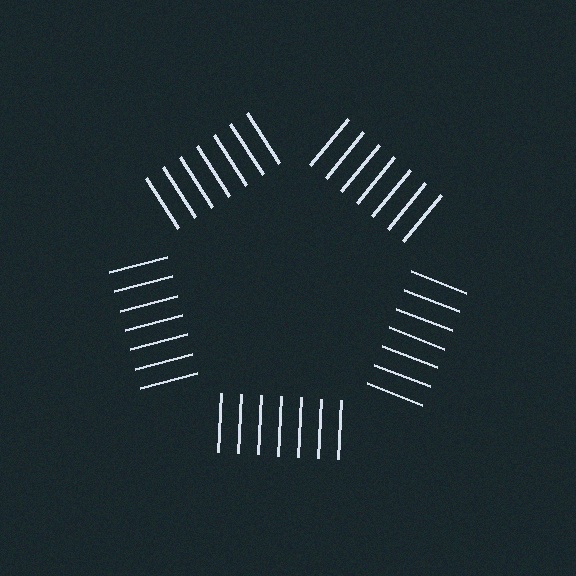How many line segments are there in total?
35 — 7 along each of the 5 edges.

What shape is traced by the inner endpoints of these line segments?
An illusory pentagon — the line segments terminate on its edges but no continuous stroke is drawn.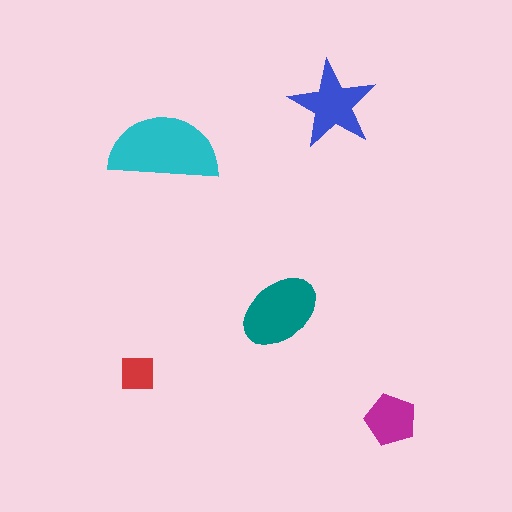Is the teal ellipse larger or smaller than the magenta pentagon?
Larger.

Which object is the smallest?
The red square.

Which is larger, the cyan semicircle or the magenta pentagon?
The cyan semicircle.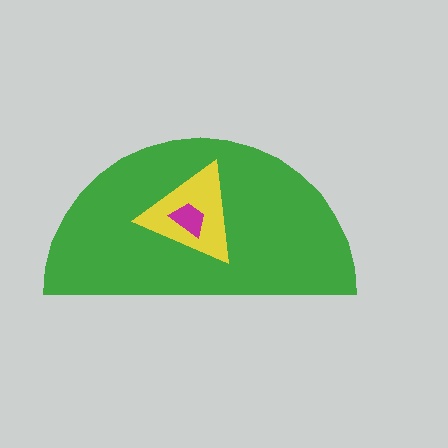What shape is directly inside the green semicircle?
The yellow triangle.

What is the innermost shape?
The magenta trapezoid.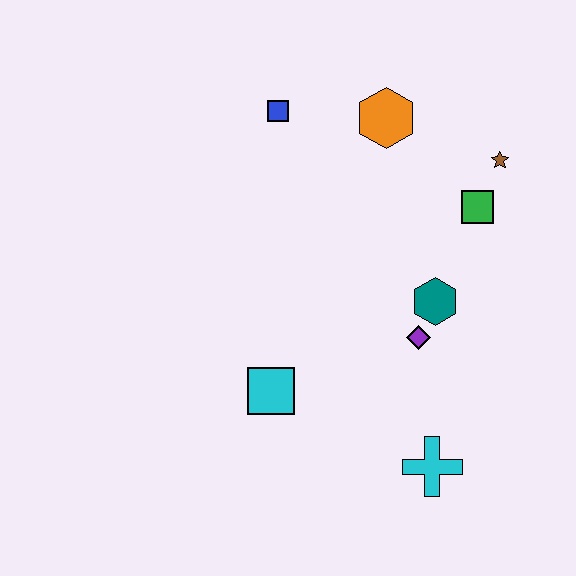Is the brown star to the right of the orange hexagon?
Yes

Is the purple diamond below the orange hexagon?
Yes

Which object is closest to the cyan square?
The purple diamond is closest to the cyan square.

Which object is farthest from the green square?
The cyan square is farthest from the green square.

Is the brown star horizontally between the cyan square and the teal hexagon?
No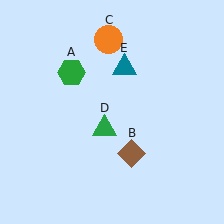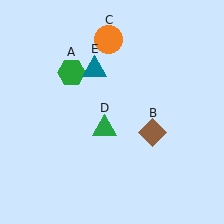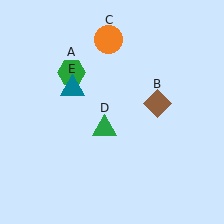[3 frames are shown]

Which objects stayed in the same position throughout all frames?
Green hexagon (object A) and orange circle (object C) and green triangle (object D) remained stationary.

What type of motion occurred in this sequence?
The brown diamond (object B), teal triangle (object E) rotated counterclockwise around the center of the scene.